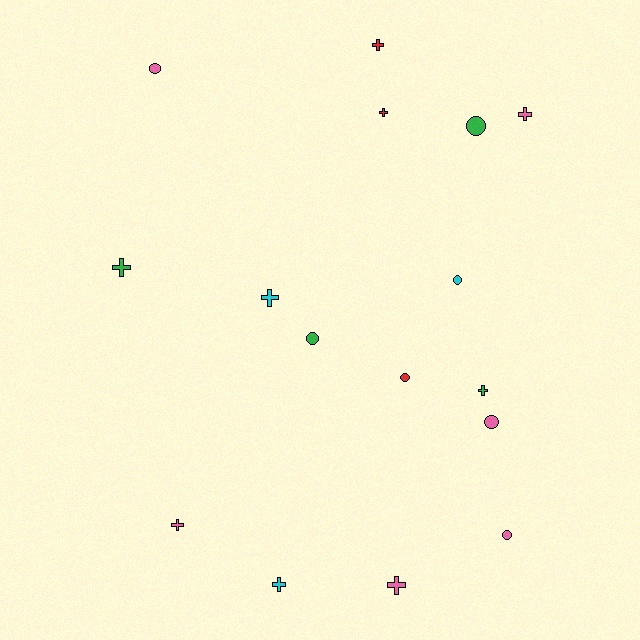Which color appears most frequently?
Pink, with 6 objects.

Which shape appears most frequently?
Cross, with 9 objects.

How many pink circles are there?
There are 3 pink circles.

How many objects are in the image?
There are 16 objects.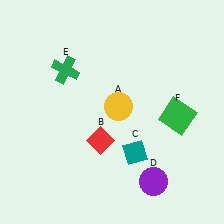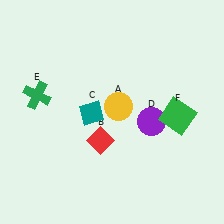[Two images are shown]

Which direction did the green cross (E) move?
The green cross (E) moved left.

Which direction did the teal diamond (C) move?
The teal diamond (C) moved left.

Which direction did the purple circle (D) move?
The purple circle (D) moved up.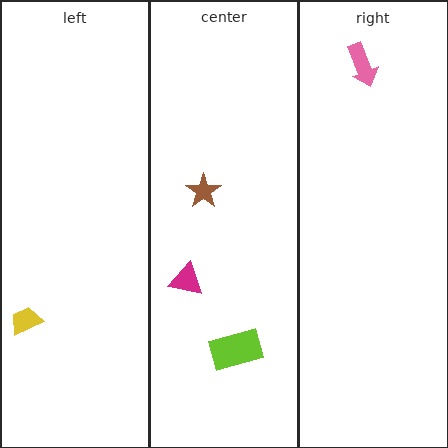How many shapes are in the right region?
1.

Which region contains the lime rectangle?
The center region.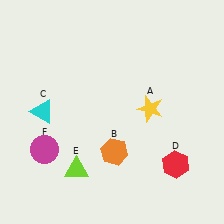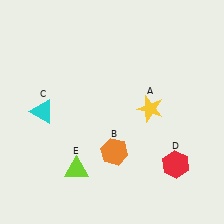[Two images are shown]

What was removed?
The magenta circle (F) was removed in Image 2.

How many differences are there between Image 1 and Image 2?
There is 1 difference between the two images.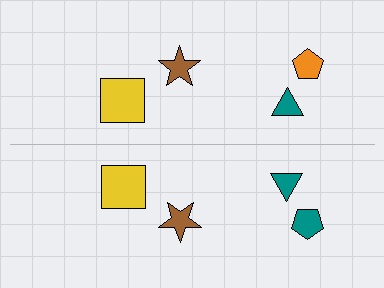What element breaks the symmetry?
The teal pentagon on the bottom side breaks the symmetry — its mirror counterpart is orange.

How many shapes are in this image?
There are 8 shapes in this image.